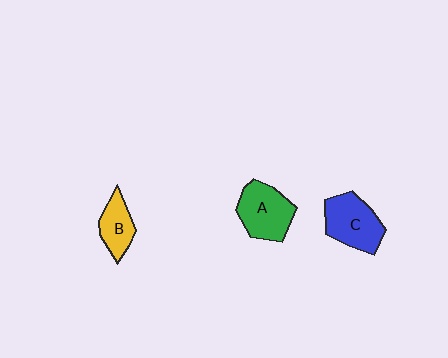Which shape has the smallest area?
Shape B (yellow).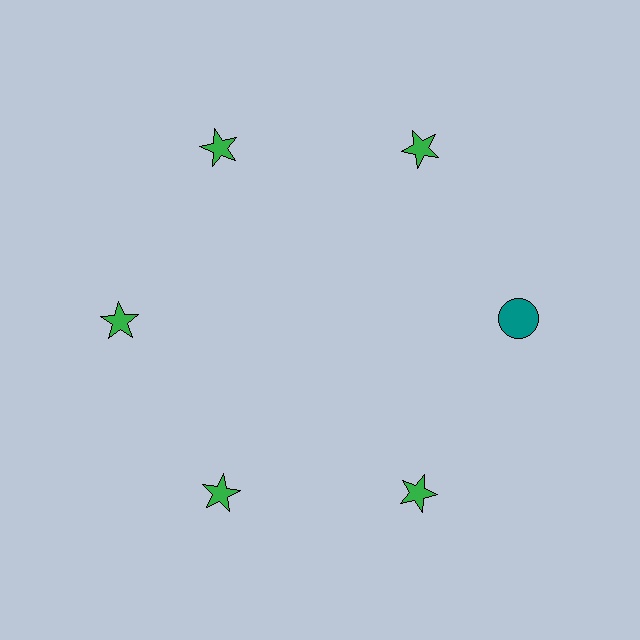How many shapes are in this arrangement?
There are 6 shapes arranged in a ring pattern.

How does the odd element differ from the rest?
It differs in both color (teal instead of green) and shape (circle instead of star).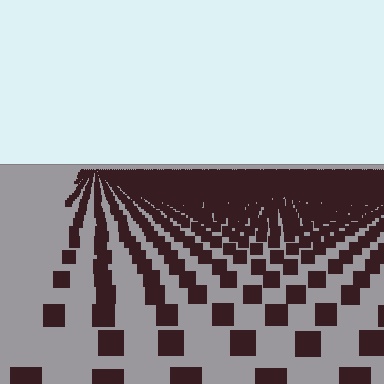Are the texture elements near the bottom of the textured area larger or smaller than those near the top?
Larger. Near the bottom, elements are closer to the viewer and appear at a bigger on-screen size.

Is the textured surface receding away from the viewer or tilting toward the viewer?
The surface is receding away from the viewer. Texture elements get smaller and denser toward the top.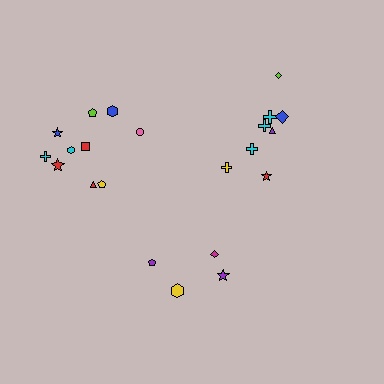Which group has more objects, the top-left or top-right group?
The top-left group.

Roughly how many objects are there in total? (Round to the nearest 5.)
Roughly 20 objects in total.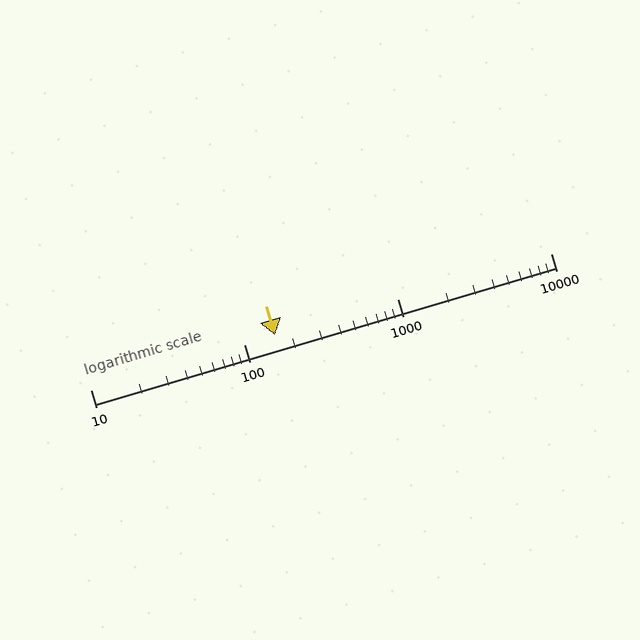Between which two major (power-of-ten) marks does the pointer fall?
The pointer is between 100 and 1000.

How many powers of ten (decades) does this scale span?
The scale spans 3 decades, from 10 to 10000.